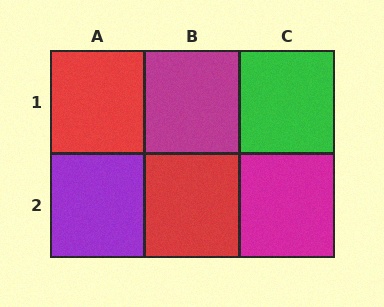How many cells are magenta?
2 cells are magenta.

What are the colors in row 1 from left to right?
Red, magenta, green.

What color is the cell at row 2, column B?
Red.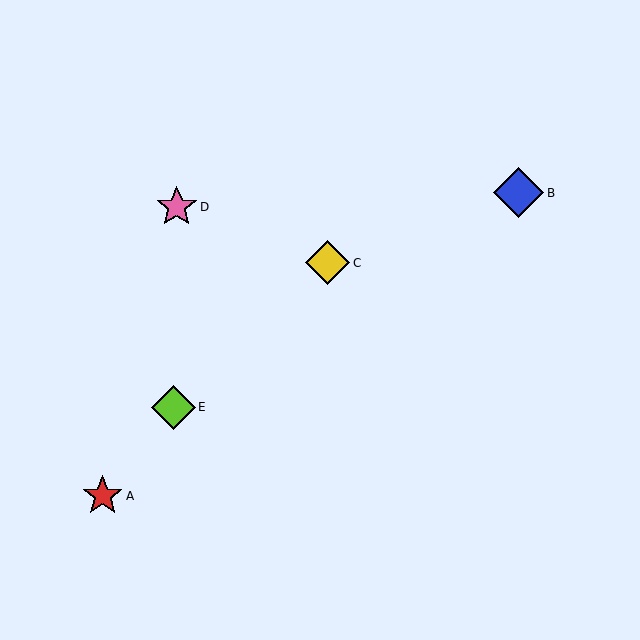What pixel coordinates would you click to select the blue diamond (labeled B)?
Click at (518, 193) to select the blue diamond B.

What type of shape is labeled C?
Shape C is a yellow diamond.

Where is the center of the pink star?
The center of the pink star is at (177, 207).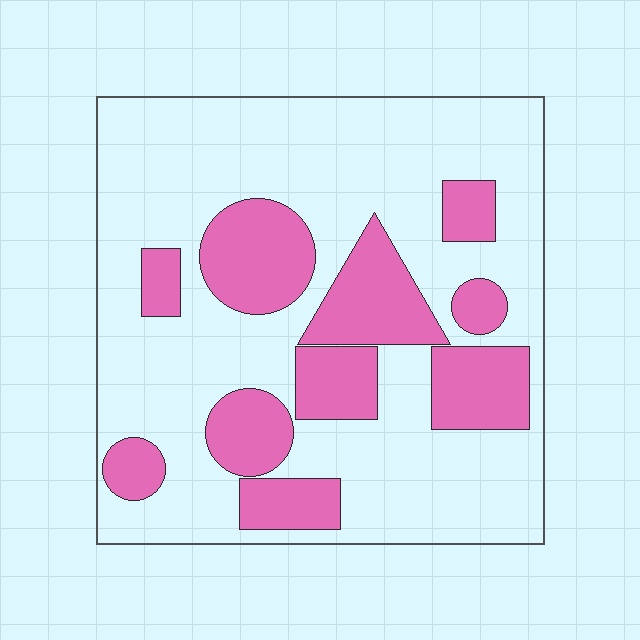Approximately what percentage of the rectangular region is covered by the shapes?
Approximately 30%.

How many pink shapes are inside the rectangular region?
10.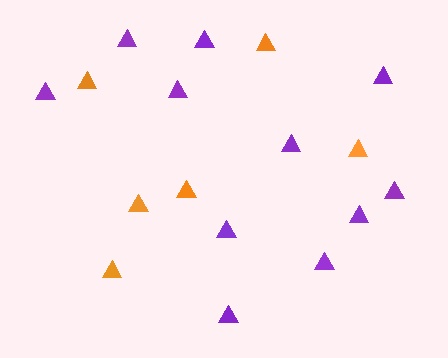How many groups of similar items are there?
There are 2 groups: one group of orange triangles (6) and one group of purple triangles (11).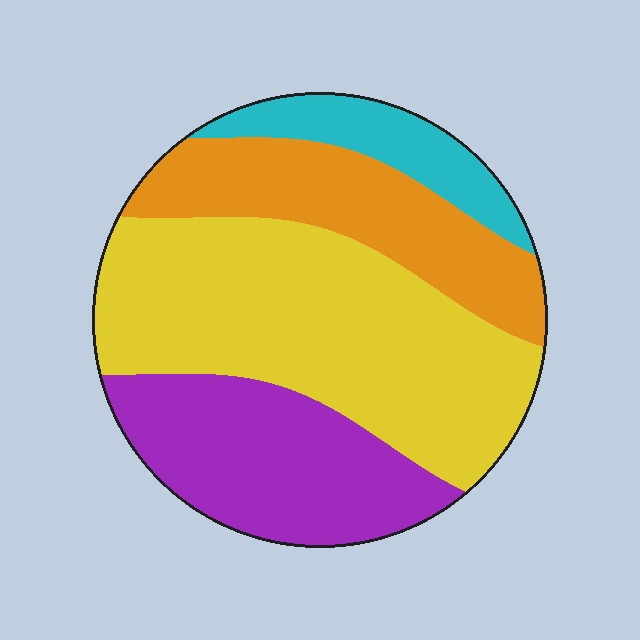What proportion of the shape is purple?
Purple covers about 25% of the shape.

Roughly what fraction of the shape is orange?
Orange covers 21% of the shape.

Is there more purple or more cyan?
Purple.